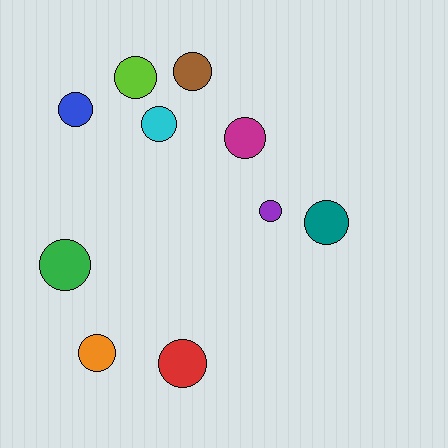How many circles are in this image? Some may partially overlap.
There are 10 circles.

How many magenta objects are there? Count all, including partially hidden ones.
There is 1 magenta object.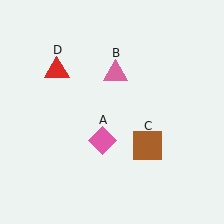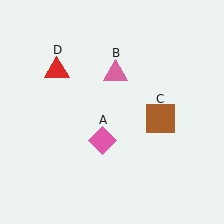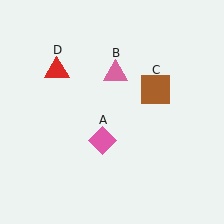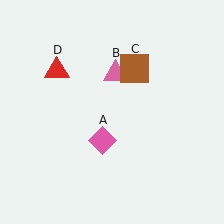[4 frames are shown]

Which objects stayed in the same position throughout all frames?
Pink diamond (object A) and pink triangle (object B) and red triangle (object D) remained stationary.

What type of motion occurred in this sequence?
The brown square (object C) rotated counterclockwise around the center of the scene.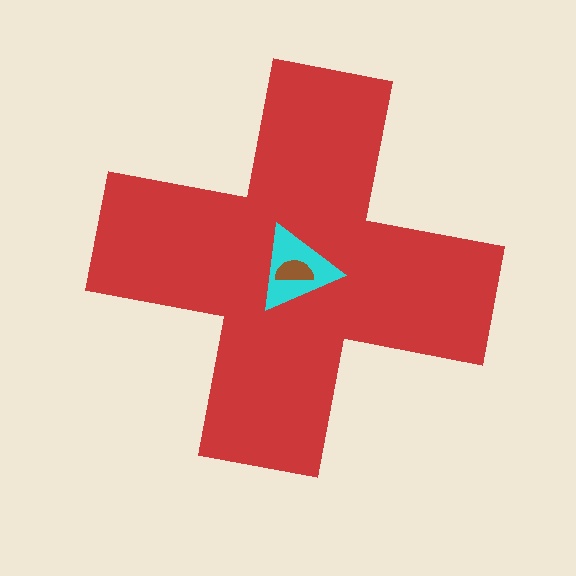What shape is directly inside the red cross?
The cyan triangle.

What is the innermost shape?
The brown semicircle.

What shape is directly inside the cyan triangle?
The brown semicircle.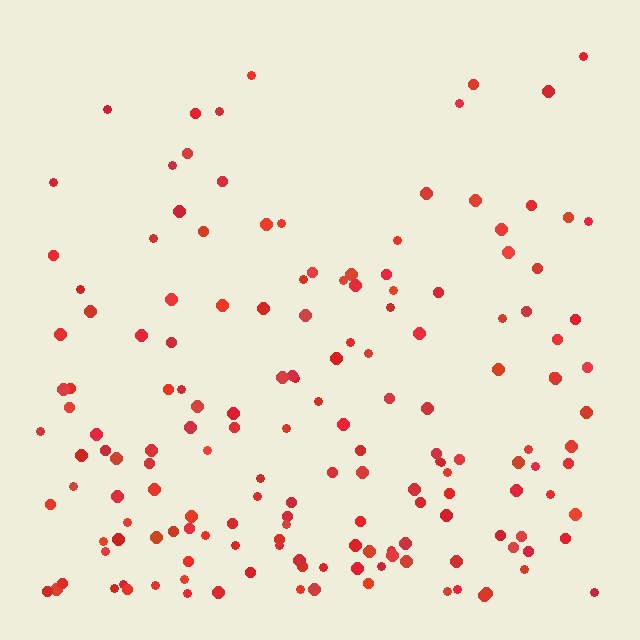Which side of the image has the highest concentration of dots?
The bottom.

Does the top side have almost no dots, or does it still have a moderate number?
Still a moderate number, just noticeably fewer than the bottom.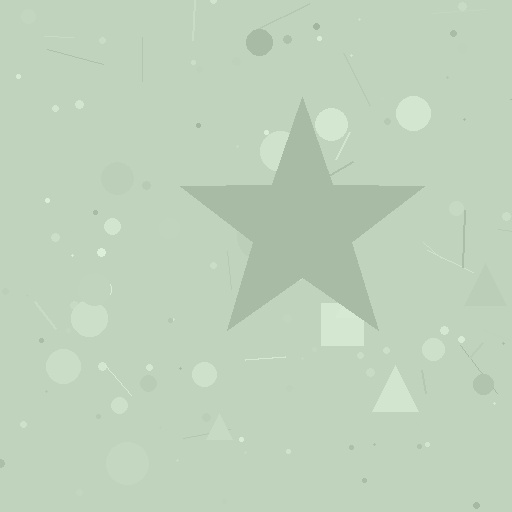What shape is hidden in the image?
A star is hidden in the image.